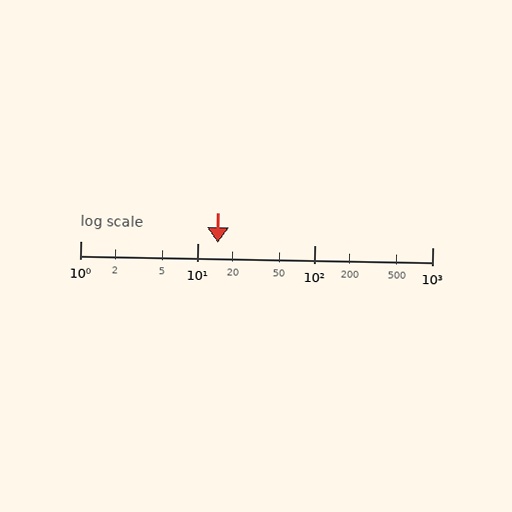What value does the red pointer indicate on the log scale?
The pointer indicates approximately 15.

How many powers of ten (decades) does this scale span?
The scale spans 3 decades, from 1 to 1000.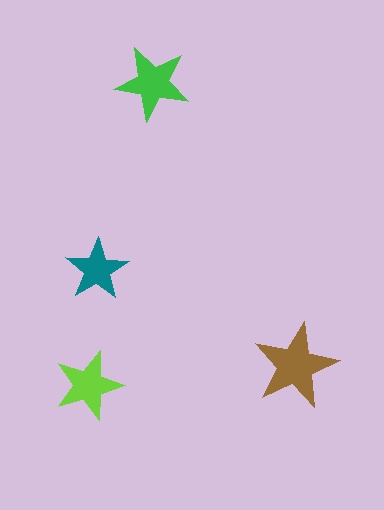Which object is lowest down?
The lime star is bottommost.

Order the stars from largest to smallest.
the brown one, the green one, the lime one, the teal one.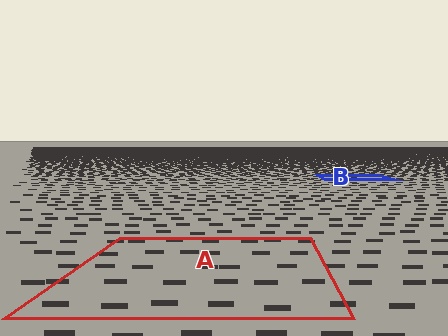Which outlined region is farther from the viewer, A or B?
Region B is farther from the viewer — the texture elements inside it appear smaller and more densely packed.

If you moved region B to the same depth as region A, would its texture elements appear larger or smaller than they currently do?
They would appear larger. At a closer depth, the same texture elements are projected at a bigger on-screen size.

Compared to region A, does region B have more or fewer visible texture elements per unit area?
Region B has more texture elements per unit area — they are packed more densely because it is farther away.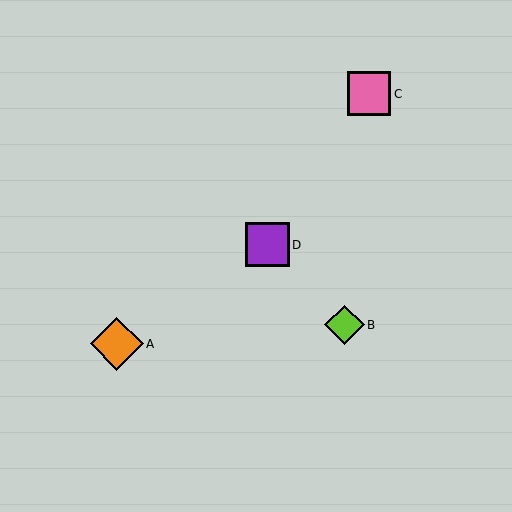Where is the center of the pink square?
The center of the pink square is at (369, 94).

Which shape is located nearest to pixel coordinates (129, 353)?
The orange diamond (labeled A) at (117, 344) is nearest to that location.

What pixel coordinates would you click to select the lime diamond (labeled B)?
Click at (344, 325) to select the lime diamond B.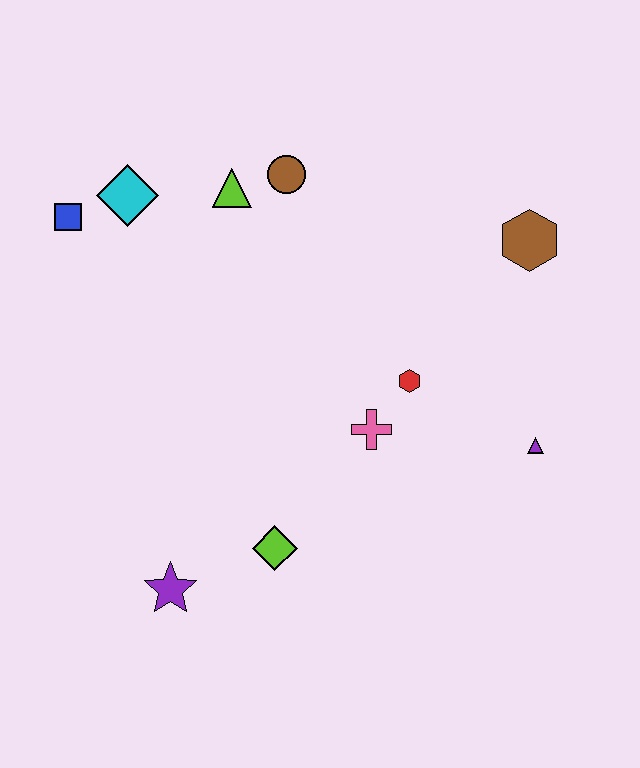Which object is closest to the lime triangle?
The brown circle is closest to the lime triangle.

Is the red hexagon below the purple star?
No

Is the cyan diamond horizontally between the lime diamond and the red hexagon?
No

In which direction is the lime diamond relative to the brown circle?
The lime diamond is below the brown circle.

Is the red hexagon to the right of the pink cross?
Yes